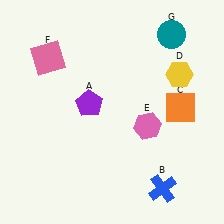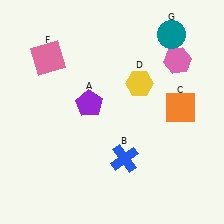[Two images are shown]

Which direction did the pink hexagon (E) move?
The pink hexagon (E) moved up.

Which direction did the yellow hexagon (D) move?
The yellow hexagon (D) moved left.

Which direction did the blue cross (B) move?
The blue cross (B) moved left.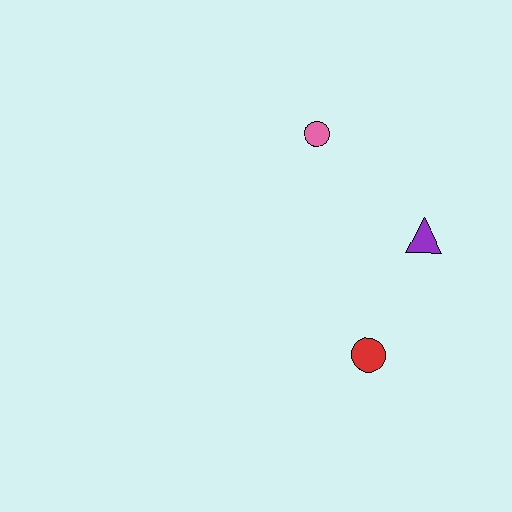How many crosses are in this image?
There are no crosses.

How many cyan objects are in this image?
There are no cyan objects.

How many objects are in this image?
There are 3 objects.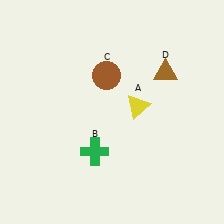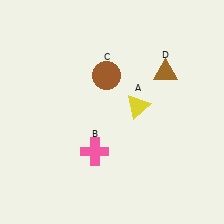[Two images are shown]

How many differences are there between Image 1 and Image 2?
There is 1 difference between the two images.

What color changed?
The cross (B) changed from green in Image 1 to pink in Image 2.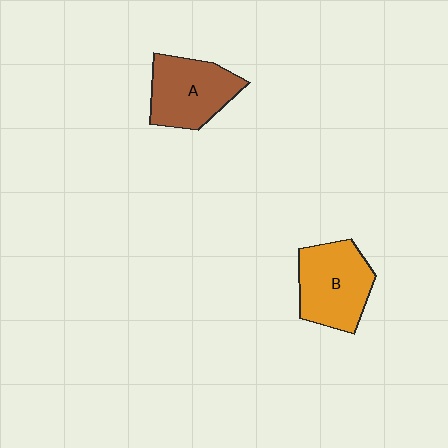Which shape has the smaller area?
Shape A (brown).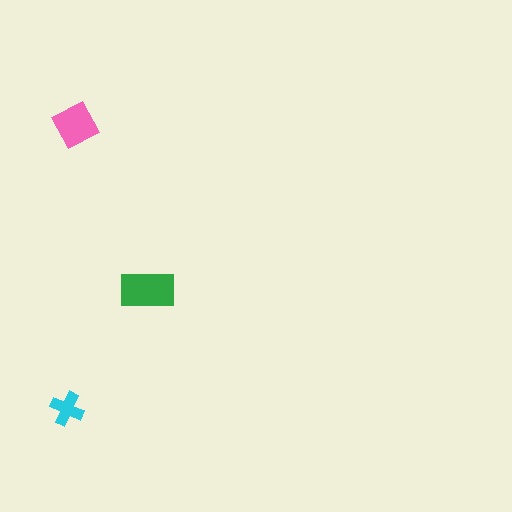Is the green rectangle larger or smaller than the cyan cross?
Larger.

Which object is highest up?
The pink diamond is topmost.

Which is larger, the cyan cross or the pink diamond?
The pink diamond.